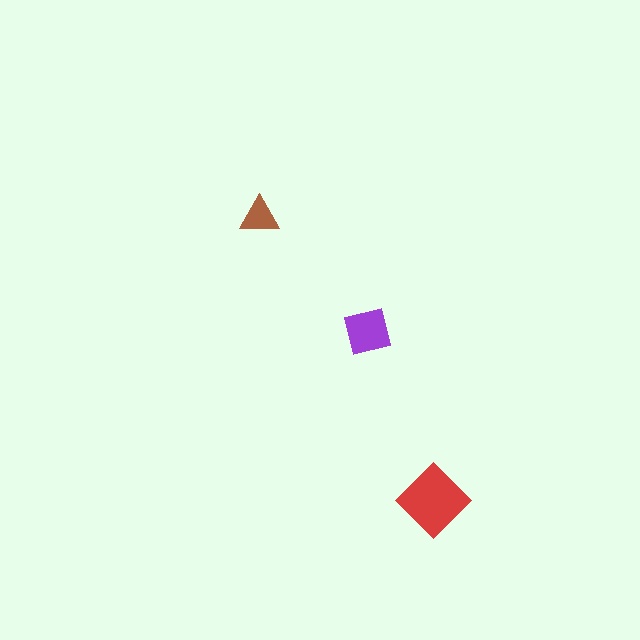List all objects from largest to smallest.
The red diamond, the purple square, the brown triangle.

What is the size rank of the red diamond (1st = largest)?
1st.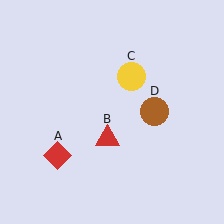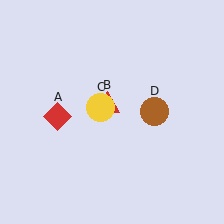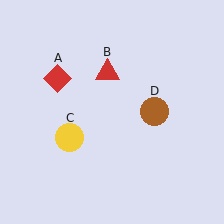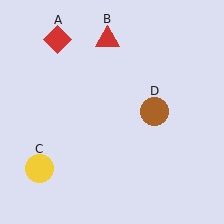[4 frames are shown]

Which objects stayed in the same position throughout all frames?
Brown circle (object D) remained stationary.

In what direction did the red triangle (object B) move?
The red triangle (object B) moved up.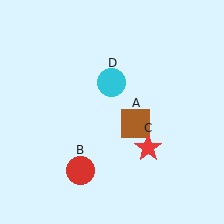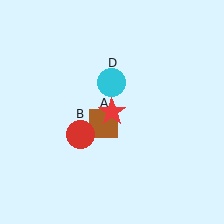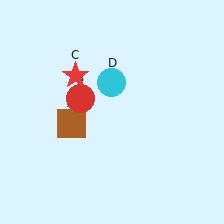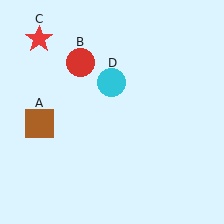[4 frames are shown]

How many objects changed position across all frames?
3 objects changed position: brown square (object A), red circle (object B), red star (object C).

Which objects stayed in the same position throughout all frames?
Cyan circle (object D) remained stationary.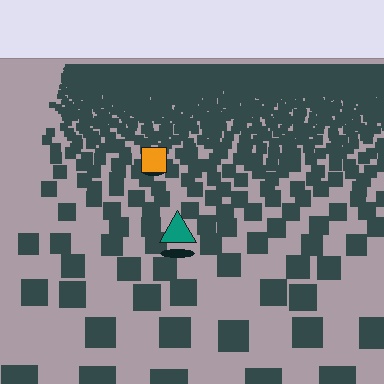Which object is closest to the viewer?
The teal triangle is closest. The texture marks near it are larger and more spread out.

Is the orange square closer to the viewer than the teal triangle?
No. The teal triangle is closer — you can tell from the texture gradient: the ground texture is coarser near it.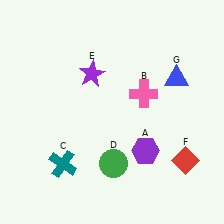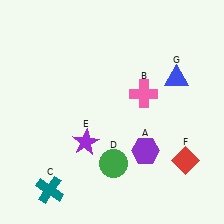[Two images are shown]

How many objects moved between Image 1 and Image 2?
2 objects moved between the two images.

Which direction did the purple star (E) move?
The purple star (E) moved down.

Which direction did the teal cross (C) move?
The teal cross (C) moved down.